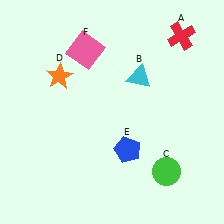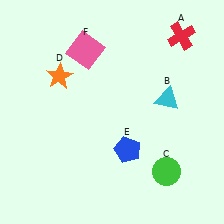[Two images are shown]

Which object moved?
The cyan triangle (B) moved right.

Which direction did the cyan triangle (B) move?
The cyan triangle (B) moved right.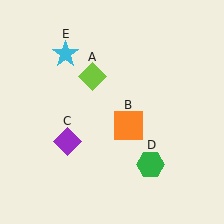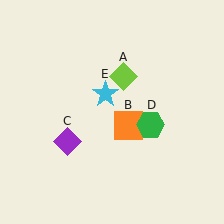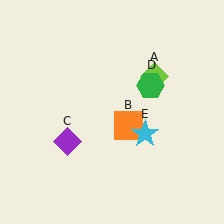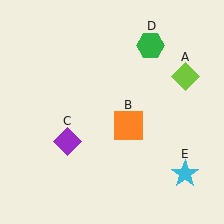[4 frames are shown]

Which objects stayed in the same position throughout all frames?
Orange square (object B) and purple diamond (object C) remained stationary.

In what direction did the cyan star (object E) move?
The cyan star (object E) moved down and to the right.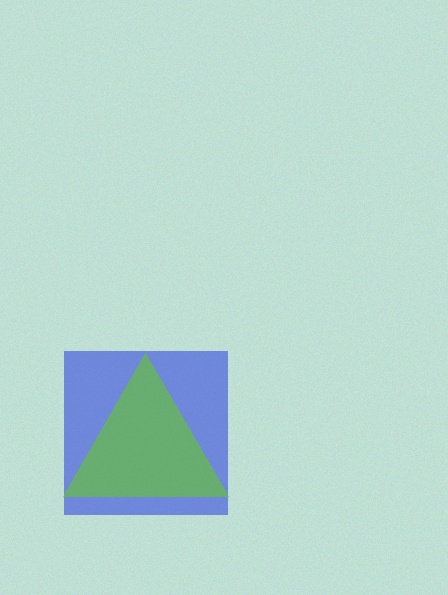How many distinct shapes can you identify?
There are 2 distinct shapes: a blue square, a lime triangle.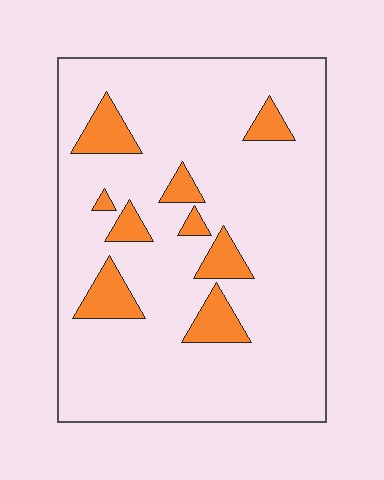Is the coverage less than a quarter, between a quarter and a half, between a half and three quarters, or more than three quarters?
Less than a quarter.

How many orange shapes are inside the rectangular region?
9.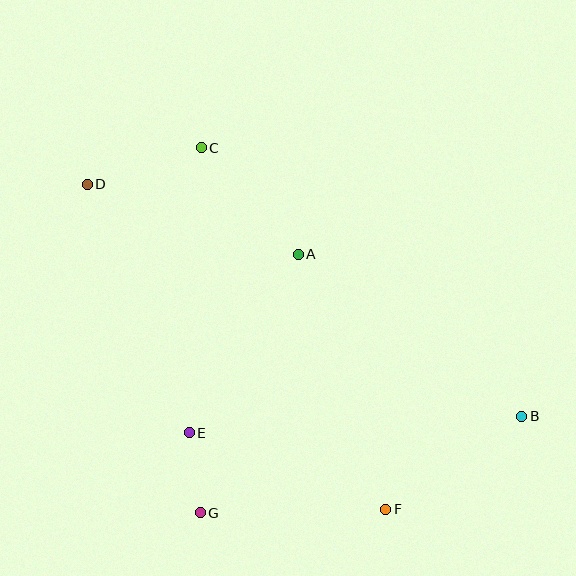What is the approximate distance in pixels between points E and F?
The distance between E and F is approximately 211 pixels.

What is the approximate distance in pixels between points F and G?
The distance between F and G is approximately 185 pixels.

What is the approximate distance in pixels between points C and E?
The distance between C and E is approximately 285 pixels.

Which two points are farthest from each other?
Points B and D are farthest from each other.